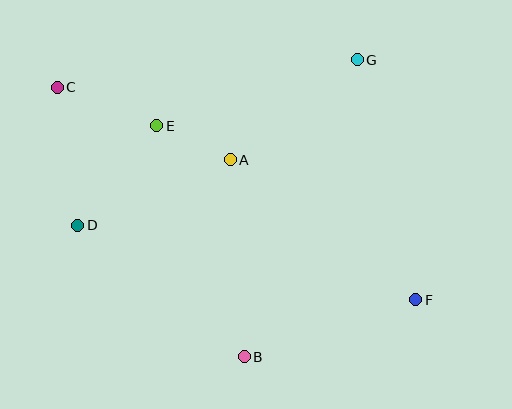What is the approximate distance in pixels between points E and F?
The distance between E and F is approximately 312 pixels.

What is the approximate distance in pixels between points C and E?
The distance between C and E is approximately 107 pixels.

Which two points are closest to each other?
Points A and E are closest to each other.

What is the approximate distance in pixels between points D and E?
The distance between D and E is approximately 127 pixels.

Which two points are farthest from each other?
Points C and F are farthest from each other.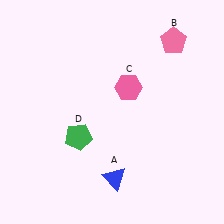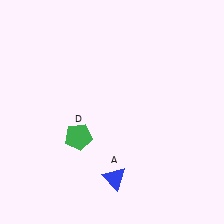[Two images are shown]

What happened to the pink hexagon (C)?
The pink hexagon (C) was removed in Image 2. It was in the top-right area of Image 1.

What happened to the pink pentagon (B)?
The pink pentagon (B) was removed in Image 2. It was in the top-right area of Image 1.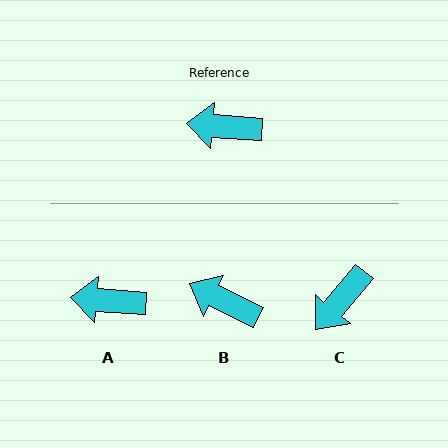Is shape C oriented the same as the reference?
No, it is off by about 55 degrees.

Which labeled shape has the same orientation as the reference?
A.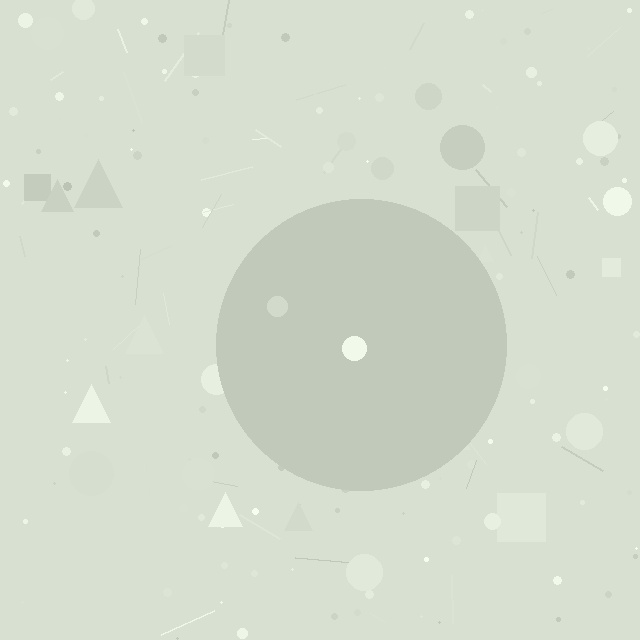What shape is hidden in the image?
A circle is hidden in the image.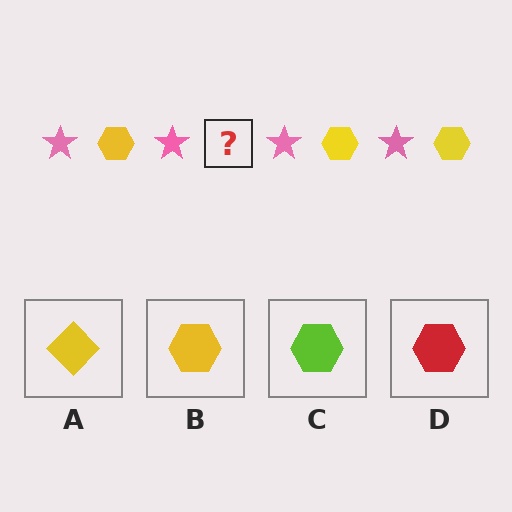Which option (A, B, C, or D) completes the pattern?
B.